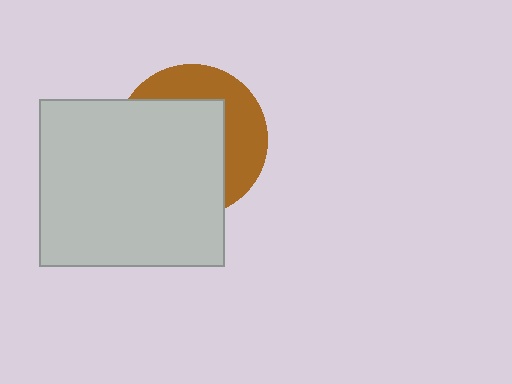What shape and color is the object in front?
The object in front is a light gray rectangle.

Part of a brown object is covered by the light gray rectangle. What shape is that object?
It is a circle.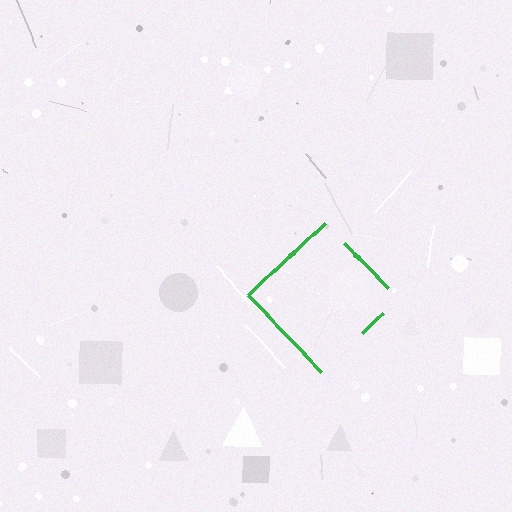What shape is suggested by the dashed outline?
The dashed outline suggests a diamond.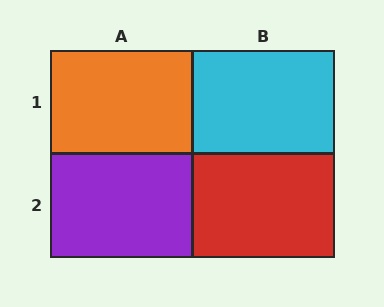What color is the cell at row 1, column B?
Cyan.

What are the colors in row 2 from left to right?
Purple, red.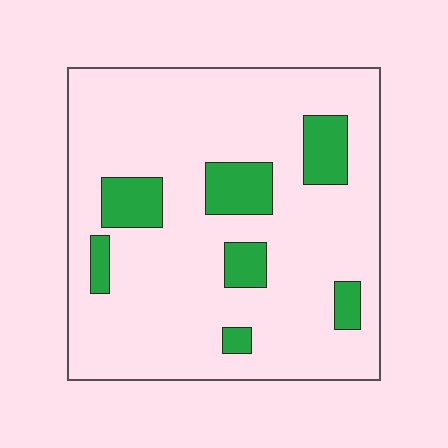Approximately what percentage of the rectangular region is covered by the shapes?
Approximately 15%.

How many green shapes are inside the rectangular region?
7.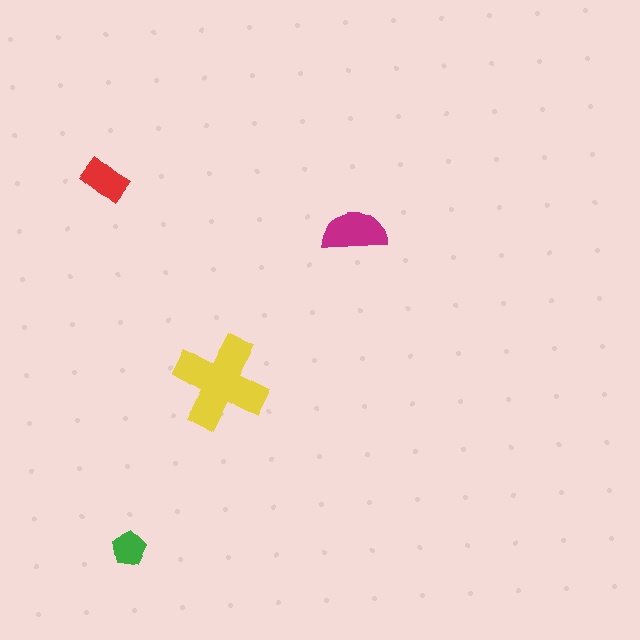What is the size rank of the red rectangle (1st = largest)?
3rd.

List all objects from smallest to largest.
The green pentagon, the red rectangle, the magenta semicircle, the yellow cross.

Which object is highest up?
The red rectangle is topmost.